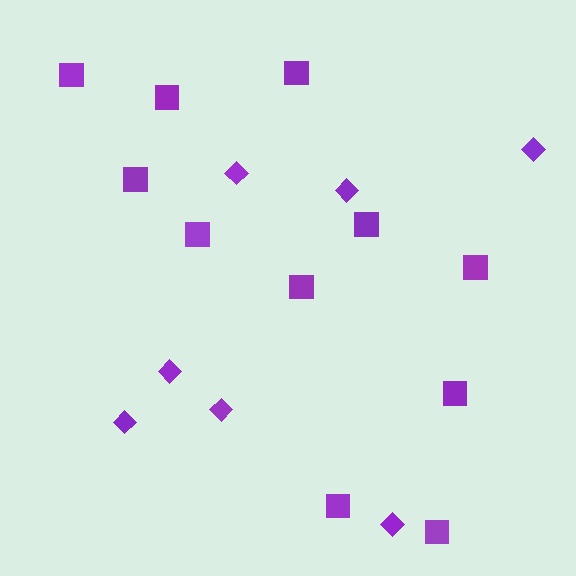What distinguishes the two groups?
There are 2 groups: one group of diamonds (7) and one group of squares (11).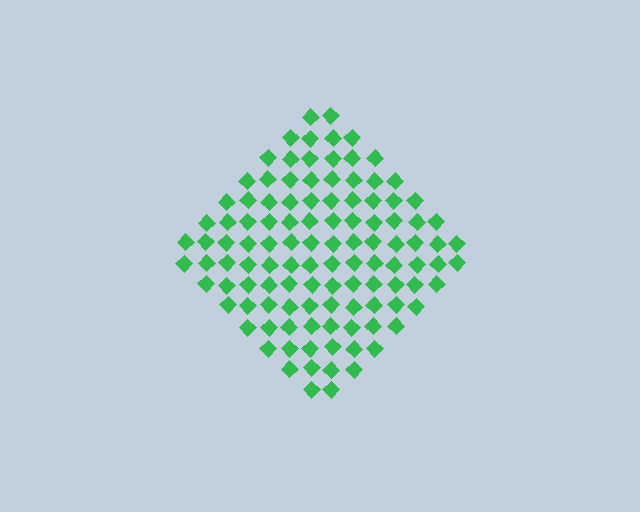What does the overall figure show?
The overall figure shows a diamond.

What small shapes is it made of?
It is made of small diamonds.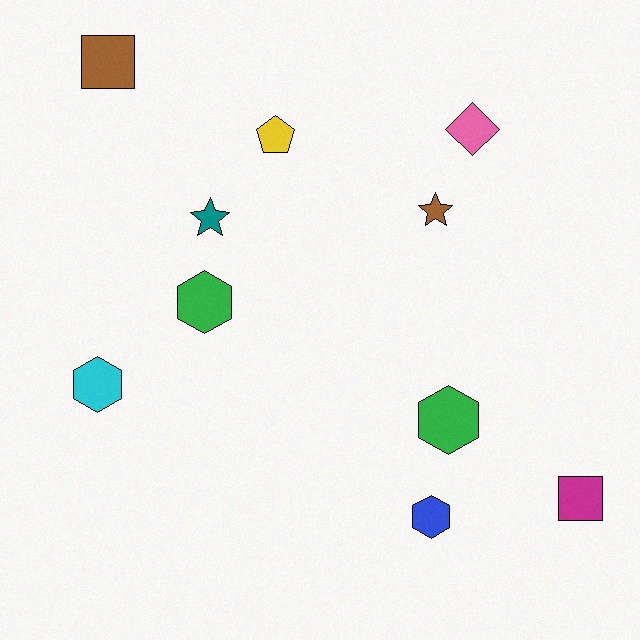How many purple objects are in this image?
There are no purple objects.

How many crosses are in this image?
There are no crosses.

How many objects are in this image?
There are 10 objects.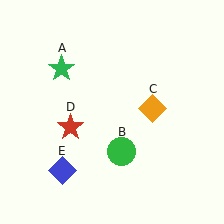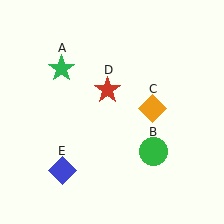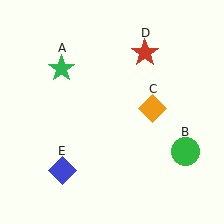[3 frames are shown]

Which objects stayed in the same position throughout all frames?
Green star (object A) and orange diamond (object C) and blue diamond (object E) remained stationary.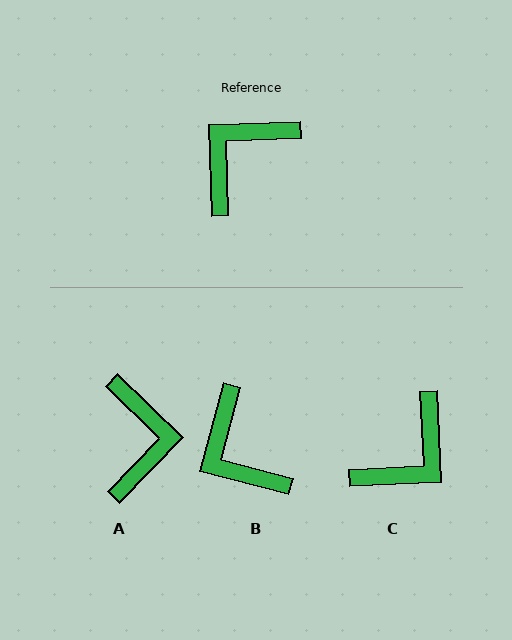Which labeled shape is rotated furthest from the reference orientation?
C, about 179 degrees away.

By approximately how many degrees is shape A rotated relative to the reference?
Approximately 136 degrees clockwise.